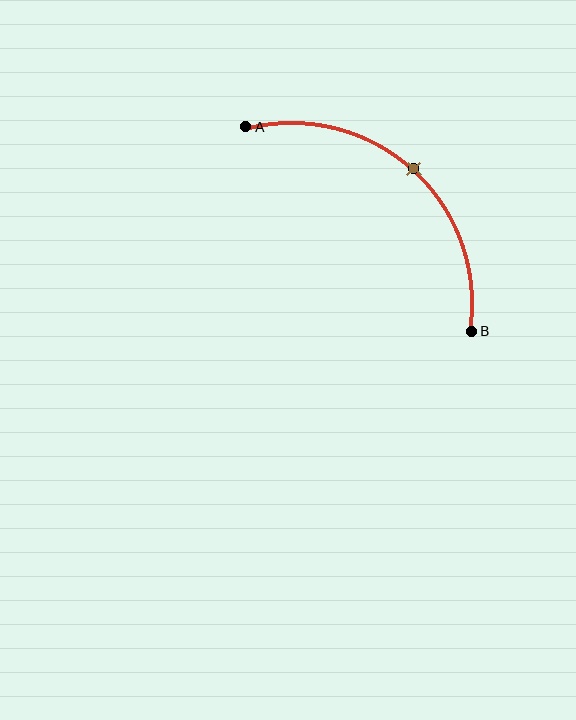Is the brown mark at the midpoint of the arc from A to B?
Yes. The brown mark lies on the arc at equal arc-length from both A and B — it is the arc midpoint.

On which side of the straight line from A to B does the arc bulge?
The arc bulges above and to the right of the straight line connecting A and B.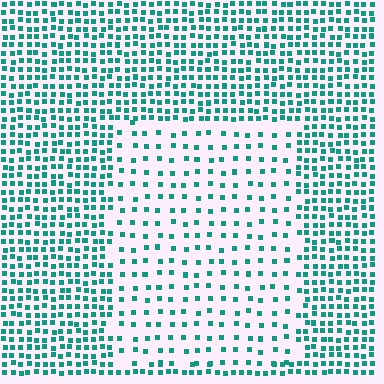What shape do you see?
I see a rectangle.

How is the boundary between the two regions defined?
The boundary is defined by a change in element density (approximately 2.4x ratio). All elements are the same color, size, and shape.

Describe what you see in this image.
The image contains small teal elements arranged at two different densities. A rectangle-shaped region is visible where the elements are less densely packed than the surrounding area.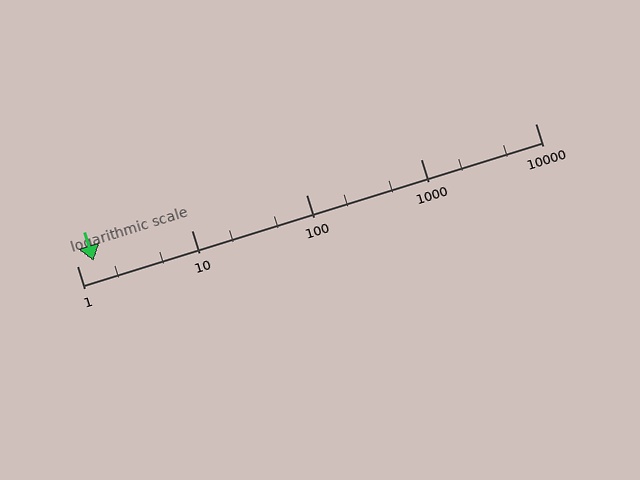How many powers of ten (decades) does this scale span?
The scale spans 4 decades, from 1 to 10000.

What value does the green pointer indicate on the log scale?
The pointer indicates approximately 1.4.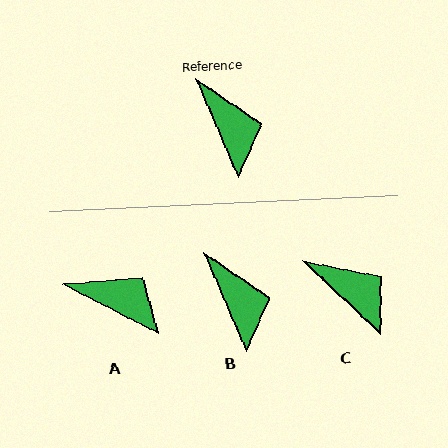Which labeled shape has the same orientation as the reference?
B.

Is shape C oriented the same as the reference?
No, it is off by about 23 degrees.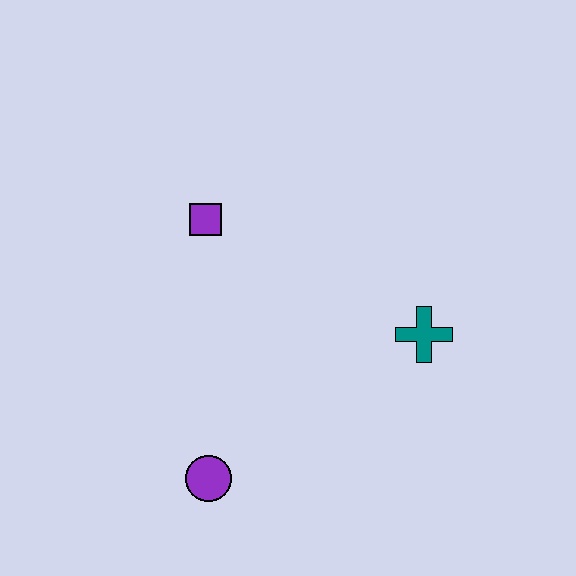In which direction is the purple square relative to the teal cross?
The purple square is to the left of the teal cross.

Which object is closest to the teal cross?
The purple square is closest to the teal cross.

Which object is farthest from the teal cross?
The purple circle is farthest from the teal cross.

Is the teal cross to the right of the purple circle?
Yes